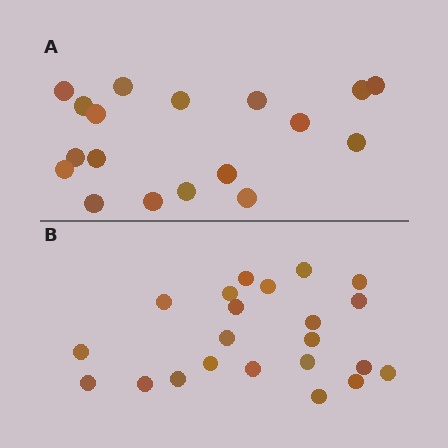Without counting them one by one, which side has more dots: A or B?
Region B (the bottom region) has more dots.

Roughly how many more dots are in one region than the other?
Region B has about 4 more dots than region A.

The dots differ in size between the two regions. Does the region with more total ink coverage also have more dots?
No. Region A has more total ink coverage because its dots are larger, but region B actually contains more individual dots. Total area can be misleading — the number of items is what matters here.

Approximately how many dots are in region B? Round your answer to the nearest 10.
About 20 dots. (The exact count is 22, which rounds to 20.)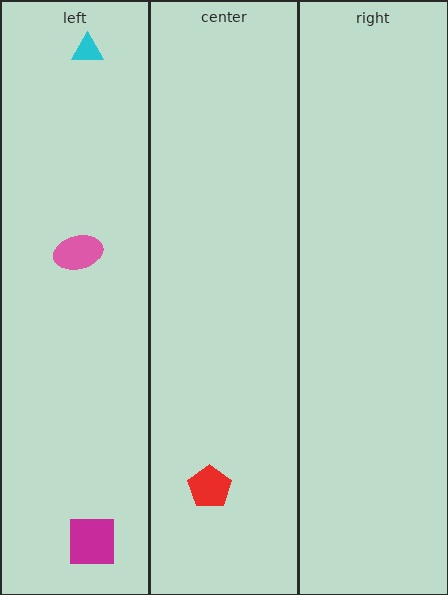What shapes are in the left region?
The pink ellipse, the magenta square, the cyan triangle.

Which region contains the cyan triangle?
The left region.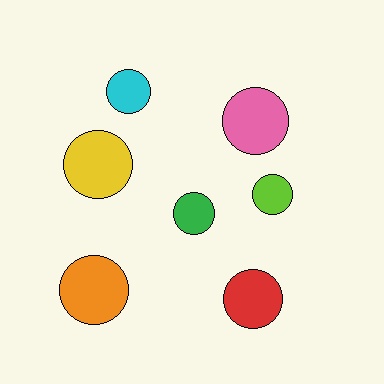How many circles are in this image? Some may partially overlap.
There are 7 circles.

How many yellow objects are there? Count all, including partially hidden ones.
There is 1 yellow object.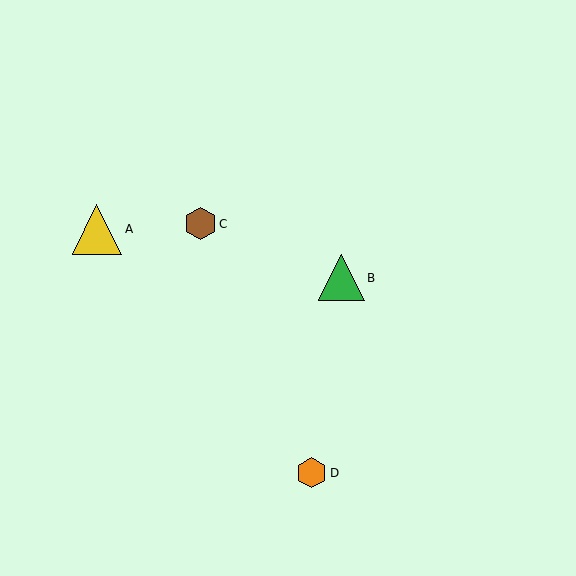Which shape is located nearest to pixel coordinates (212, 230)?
The brown hexagon (labeled C) at (200, 224) is nearest to that location.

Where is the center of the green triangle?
The center of the green triangle is at (341, 278).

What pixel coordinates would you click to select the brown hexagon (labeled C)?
Click at (200, 224) to select the brown hexagon C.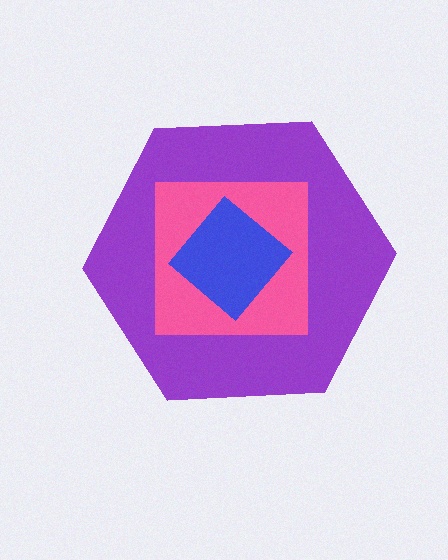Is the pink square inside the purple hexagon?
Yes.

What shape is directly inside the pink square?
The blue diamond.